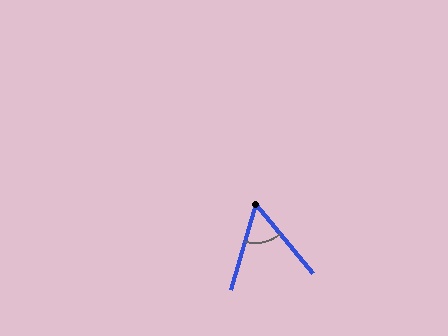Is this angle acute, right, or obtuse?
It is acute.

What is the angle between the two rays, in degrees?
Approximately 56 degrees.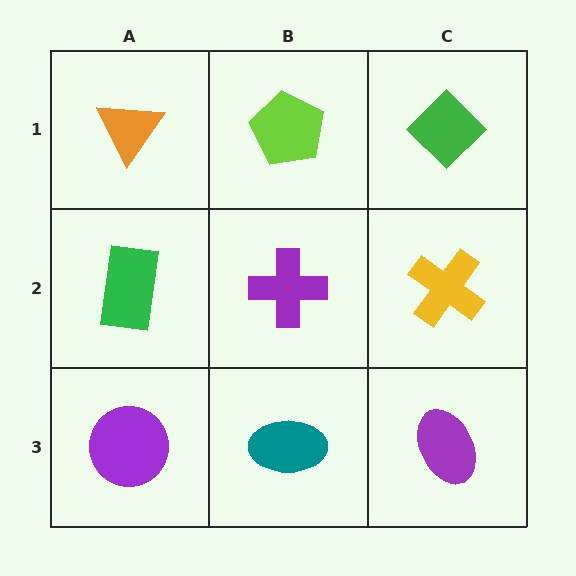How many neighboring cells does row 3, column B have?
3.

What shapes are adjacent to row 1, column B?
A purple cross (row 2, column B), an orange triangle (row 1, column A), a green diamond (row 1, column C).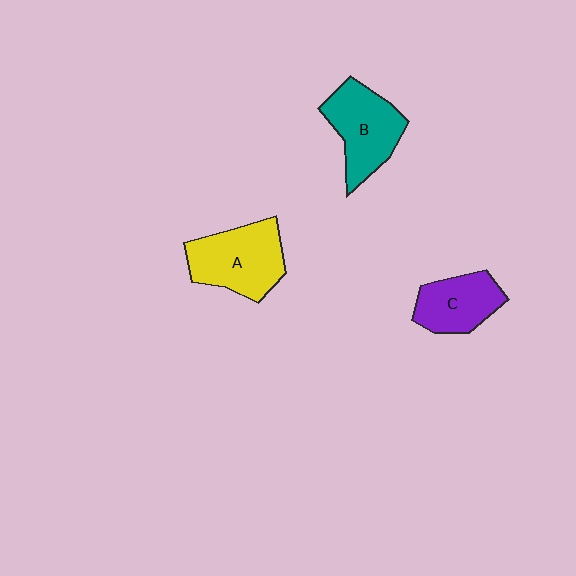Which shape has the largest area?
Shape A (yellow).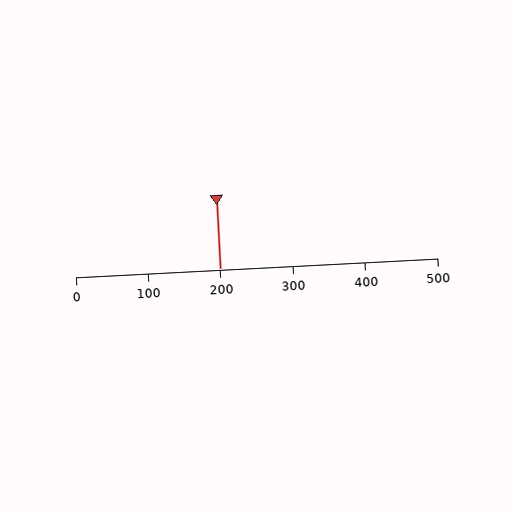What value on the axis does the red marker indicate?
The marker indicates approximately 200.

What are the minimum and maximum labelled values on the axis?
The axis runs from 0 to 500.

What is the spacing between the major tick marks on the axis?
The major ticks are spaced 100 apart.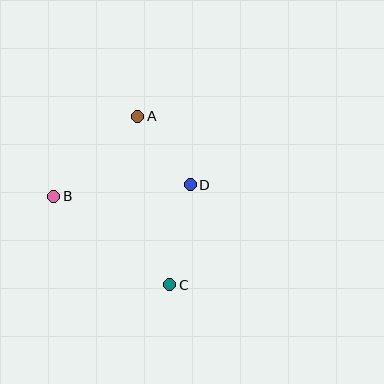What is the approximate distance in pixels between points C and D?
The distance between C and D is approximately 102 pixels.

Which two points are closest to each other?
Points A and D are closest to each other.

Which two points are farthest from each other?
Points A and C are farthest from each other.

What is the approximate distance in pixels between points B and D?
The distance between B and D is approximately 137 pixels.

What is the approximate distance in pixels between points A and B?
The distance between A and B is approximately 116 pixels.